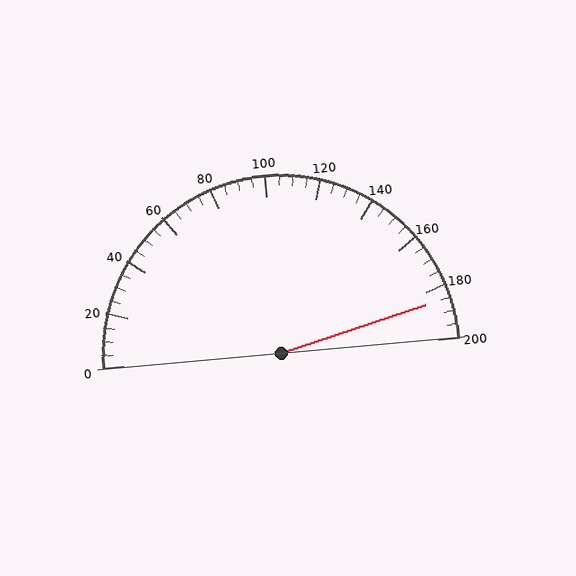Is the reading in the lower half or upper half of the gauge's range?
The reading is in the upper half of the range (0 to 200).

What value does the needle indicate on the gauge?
The needle indicates approximately 185.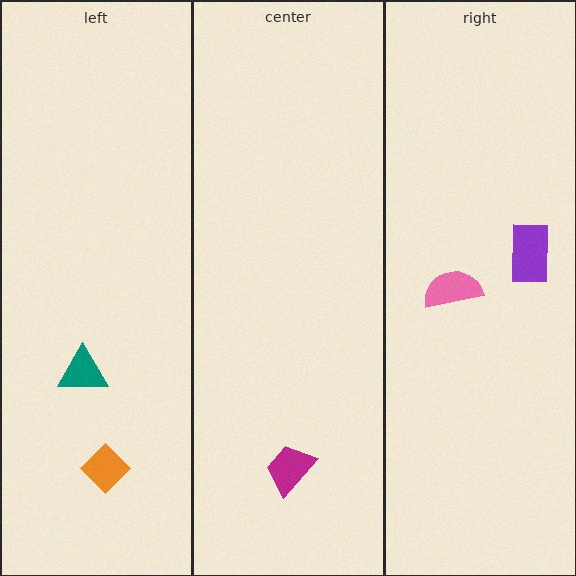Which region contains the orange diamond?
The left region.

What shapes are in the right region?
The purple rectangle, the pink semicircle.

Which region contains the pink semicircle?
The right region.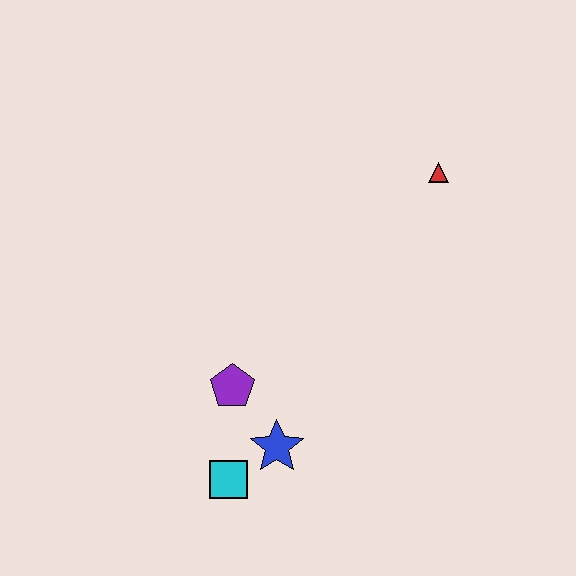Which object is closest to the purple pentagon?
The blue star is closest to the purple pentagon.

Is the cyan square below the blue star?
Yes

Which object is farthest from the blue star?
The red triangle is farthest from the blue star.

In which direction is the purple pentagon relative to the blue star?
The purple pentagon is above the blue star.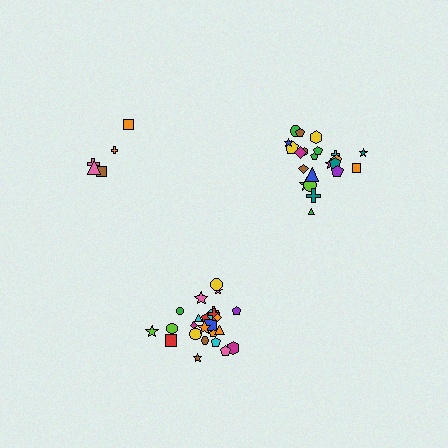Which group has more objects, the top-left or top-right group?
The top-right group.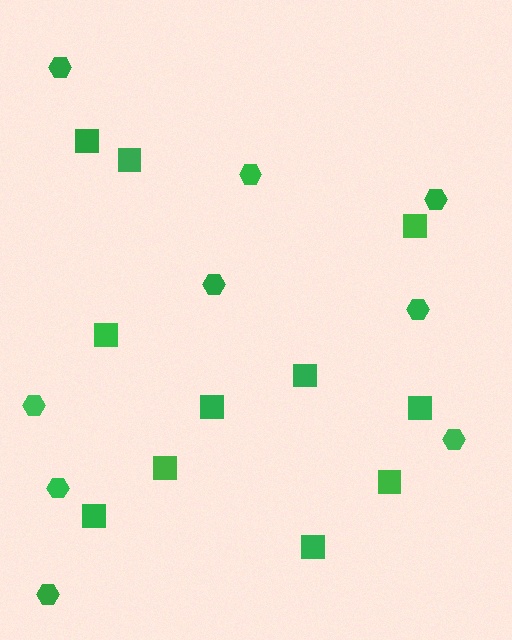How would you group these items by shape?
There are 2 groups: one group of squares (11) and one group of hexagons (9).